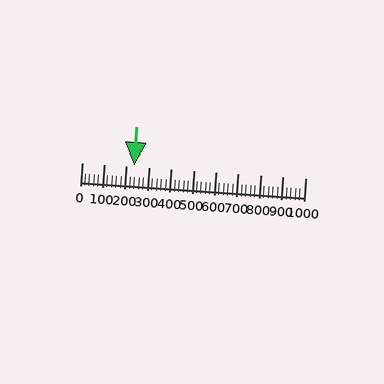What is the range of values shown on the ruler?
The ruler shows values from 0 to 1000.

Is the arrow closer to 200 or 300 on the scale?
The arrow is closer to 200.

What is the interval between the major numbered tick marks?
The major tick marks are spaced 100 units apart.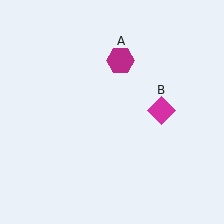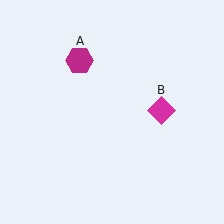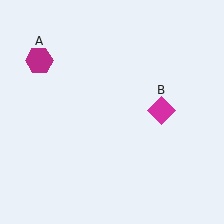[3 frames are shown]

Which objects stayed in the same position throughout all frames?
Magenta diamond (object B) remained stationary.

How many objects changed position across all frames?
1 object changed position: magenta hexagon (object A).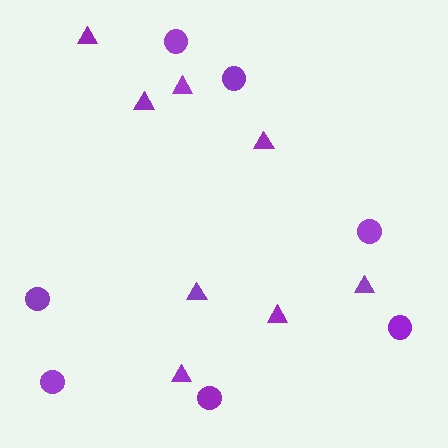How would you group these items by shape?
There are 2 groups: one group of circles (7) and one group of triangles (8).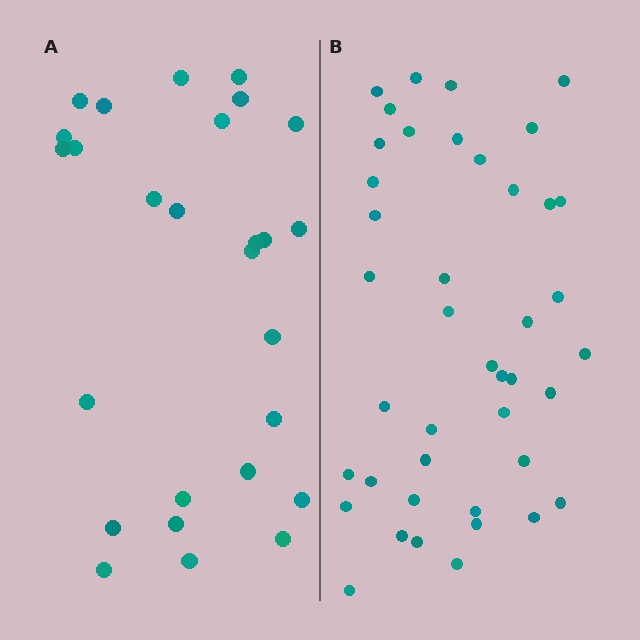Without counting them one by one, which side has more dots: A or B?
Region B (the right region) has more dots.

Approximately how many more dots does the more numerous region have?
Region B has approximately 15 more dots than region A.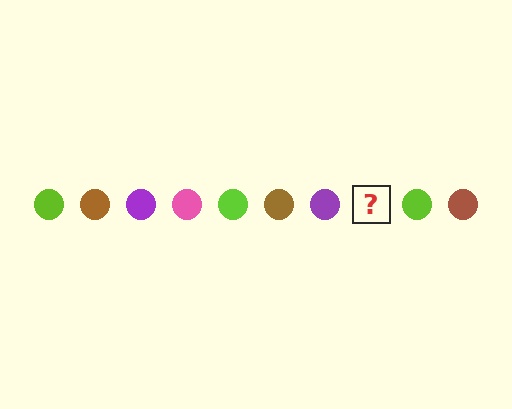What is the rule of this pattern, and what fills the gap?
The rule is that the pattern cycles through lime, brown, purple, pink circles. The gap should be filled with a pink circle.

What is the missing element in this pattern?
The missing element is a pink circle.